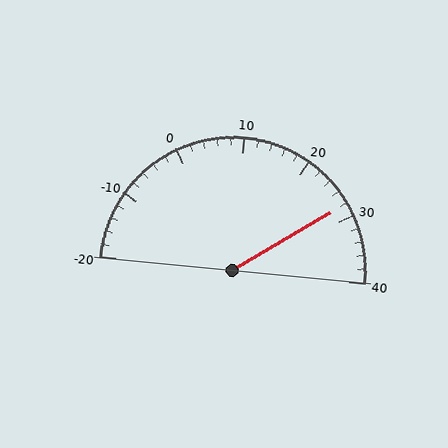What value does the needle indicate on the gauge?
The needle indicates approximately 28.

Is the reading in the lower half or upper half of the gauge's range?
The reading is in the upper half of the range (-20 to 40).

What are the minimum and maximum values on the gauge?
The gauge ranges from -20 to 40.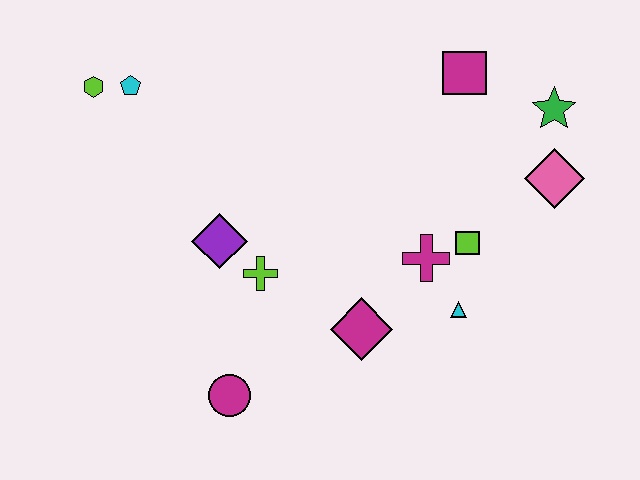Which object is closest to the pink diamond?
The green star is closest to the pink diamond.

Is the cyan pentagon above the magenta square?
No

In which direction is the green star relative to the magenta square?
The green star is to the right of the magenta square.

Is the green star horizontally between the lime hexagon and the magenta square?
No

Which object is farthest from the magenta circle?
The green star is farthest from the magenta circle.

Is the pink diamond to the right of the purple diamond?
Yes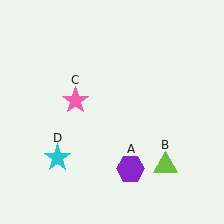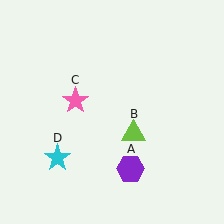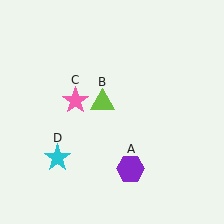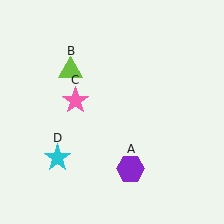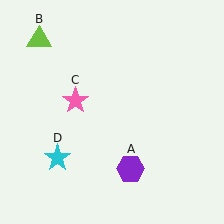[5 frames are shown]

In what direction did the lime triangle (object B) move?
The lime triangle (object B) moved up and to the left.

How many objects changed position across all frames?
1 object changed position: lime triangle (object B).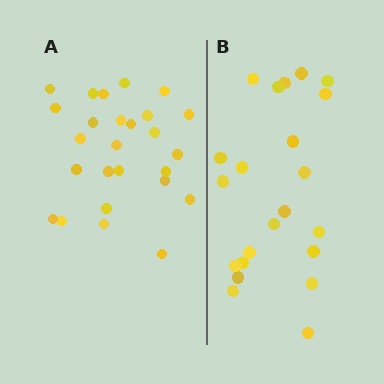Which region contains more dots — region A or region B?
Region A (the left region) has more dots.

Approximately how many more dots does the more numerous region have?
Region A has about 4 more dots than region B.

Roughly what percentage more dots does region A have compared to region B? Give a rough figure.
About 20% more.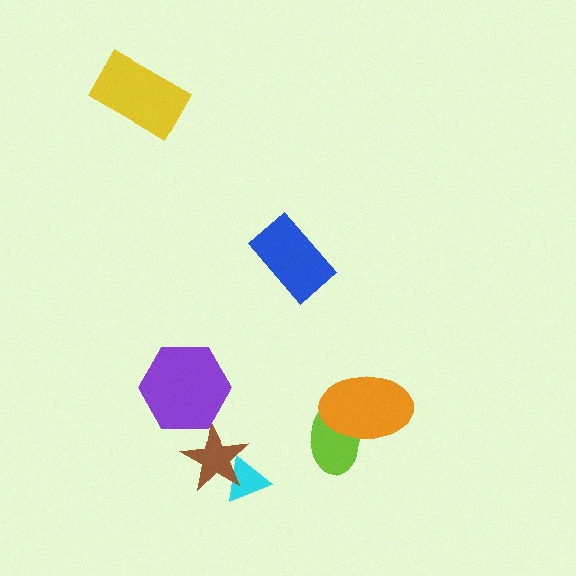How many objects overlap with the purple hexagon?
0 objects overlap with the purple hexagon.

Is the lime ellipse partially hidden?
Yes, it is partially covered by another shape.